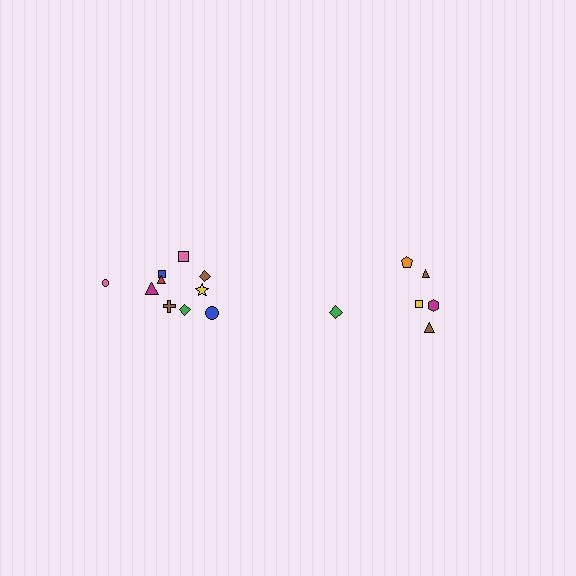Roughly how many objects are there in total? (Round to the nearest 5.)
Roughly 15 objects in total.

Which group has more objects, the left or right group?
The left group.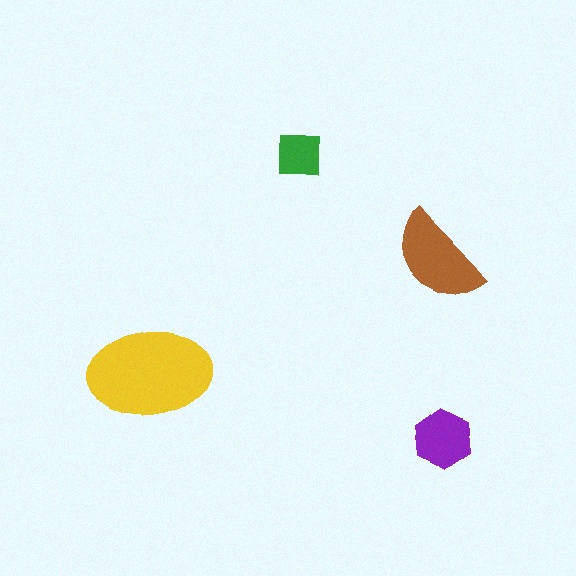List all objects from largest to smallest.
The yellow ellipse, the brown semicircle, the purple hexagon, the green square.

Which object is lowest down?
The purple hexagon is bottommost.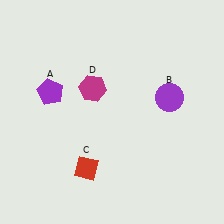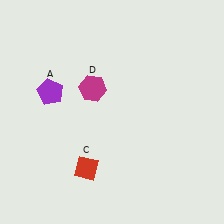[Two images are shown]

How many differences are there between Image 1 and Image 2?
There is 1 difference between the two images.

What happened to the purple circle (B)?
The purple circle (B) was removed in Image 2. It was in the top-right area of Image 1.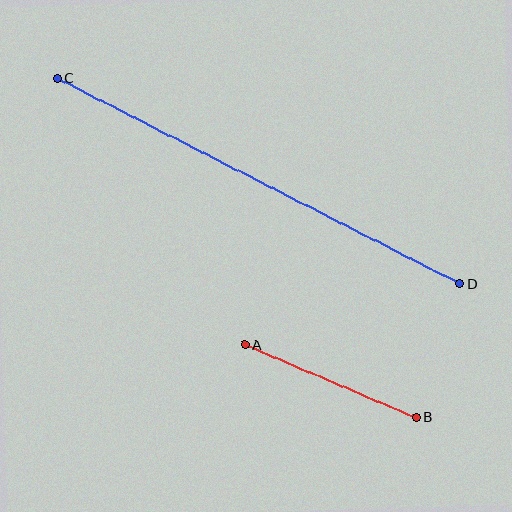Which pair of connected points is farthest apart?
Points C and D are farthest apart.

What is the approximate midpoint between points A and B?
The midpoint is at approximately (331, 382) pixels.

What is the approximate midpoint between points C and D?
The midpoint is at approximately (258, 181) pixels.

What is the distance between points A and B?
The distance is approximately 186 pixels.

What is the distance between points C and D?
The distance is approximately 452 pixels.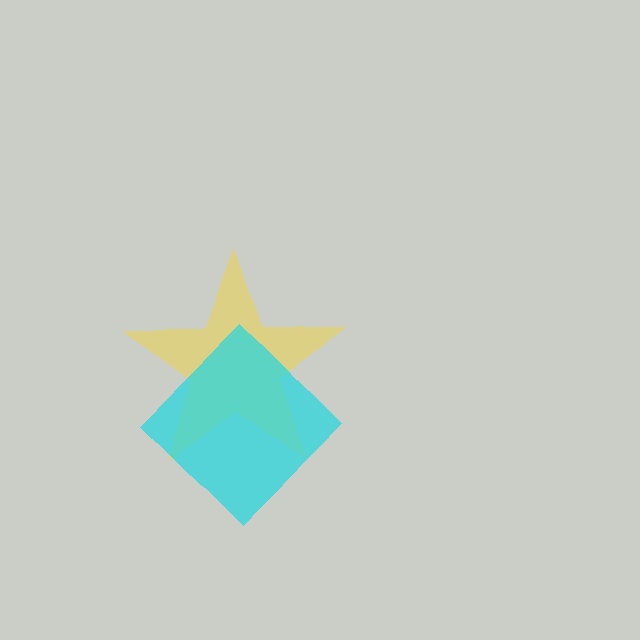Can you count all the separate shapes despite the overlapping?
Yes, there are 2 separate shapes.